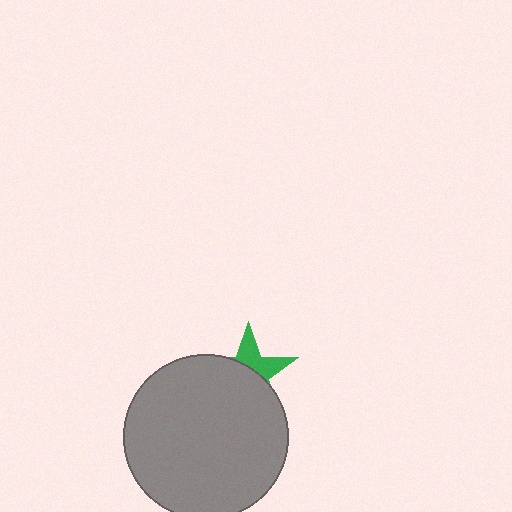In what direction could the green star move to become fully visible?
The green star could move up. That would shift it out from behind the gray circle entirely.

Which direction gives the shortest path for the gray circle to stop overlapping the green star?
Moving down gives the shortest separation.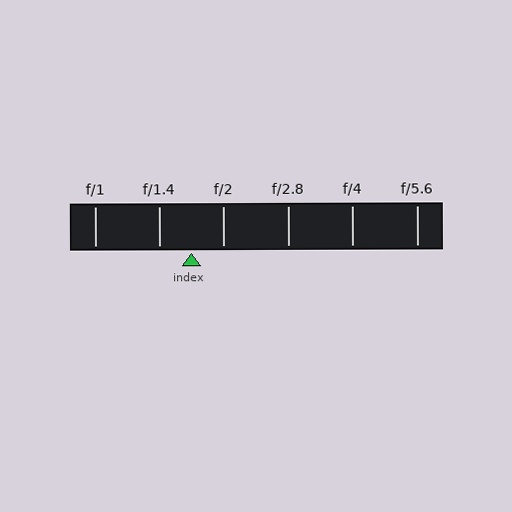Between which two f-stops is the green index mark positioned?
The index mark is between f/1.4 and f/2.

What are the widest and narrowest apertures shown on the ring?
The widest aperture shown is f/1 and the narrowest is f/5.6.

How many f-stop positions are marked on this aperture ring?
There are 6 f-stop positions marked.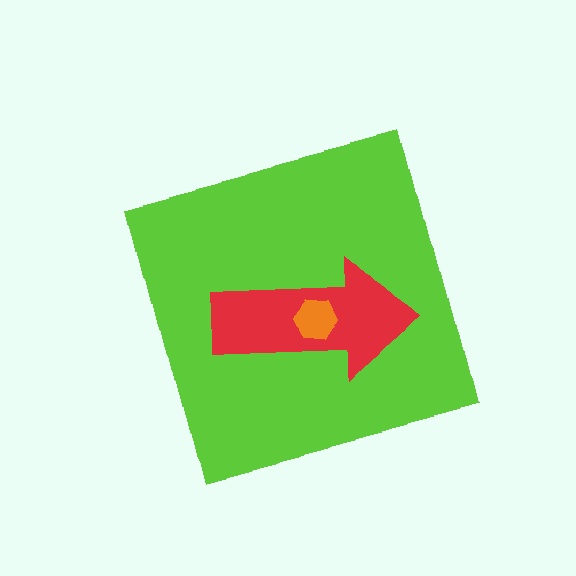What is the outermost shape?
The lime square.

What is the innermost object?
The orange hexagon.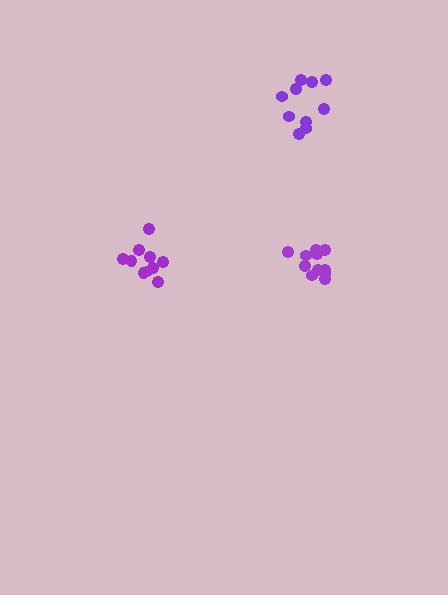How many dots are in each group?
Group 1: 10 dots, Group 2: 10 dots, Group 3: 11 dots (31 total).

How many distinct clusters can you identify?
There are 3 distinct clusters.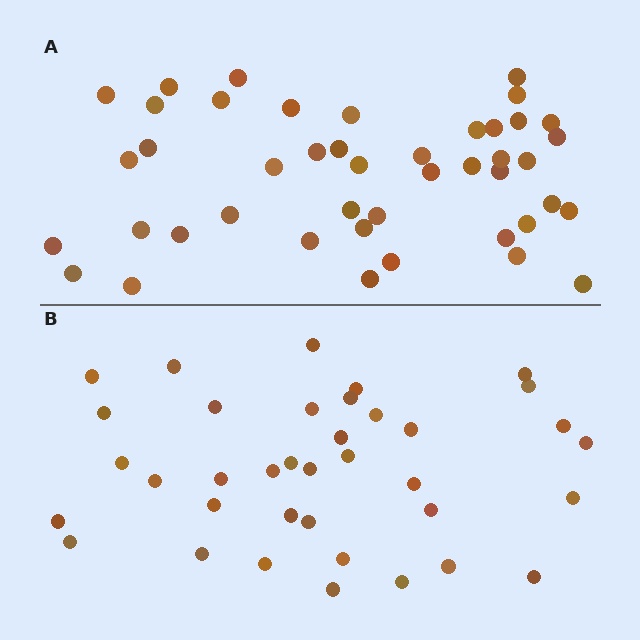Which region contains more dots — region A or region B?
Region A (the top region) has more dots.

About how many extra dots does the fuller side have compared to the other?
Region A has roughly 8 or so more dots than region B.